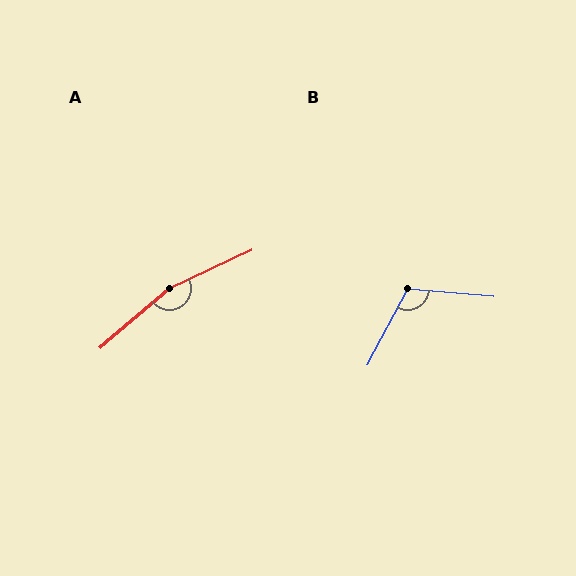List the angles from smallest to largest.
B (113°), A (164°).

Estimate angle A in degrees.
Approximately 164 degrees.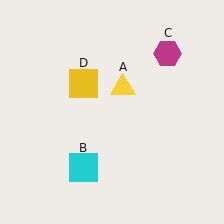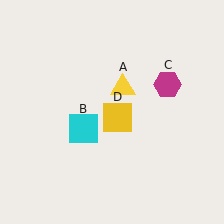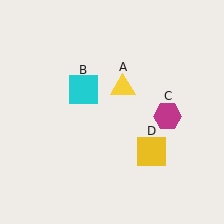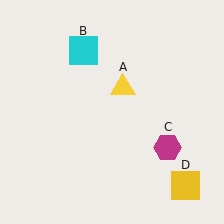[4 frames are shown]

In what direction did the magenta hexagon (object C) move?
The magenta hexagon (object C) moved down.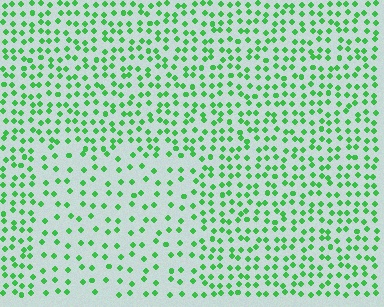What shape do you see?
I see a rectangle.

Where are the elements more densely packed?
The elements are more densely packed outside the rectangle boundary.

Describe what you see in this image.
The image contains small green elements arranged at two different densities. A rectangle-shaped region is visible where the elements are less densely packed than the surrounding area.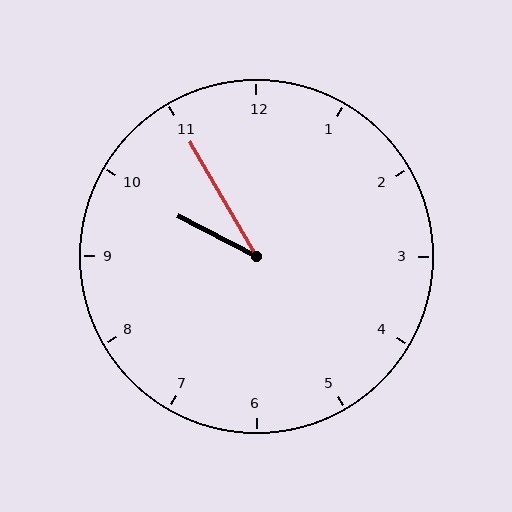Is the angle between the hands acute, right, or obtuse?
It is acute.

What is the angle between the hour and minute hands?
Approximately 32 degrees.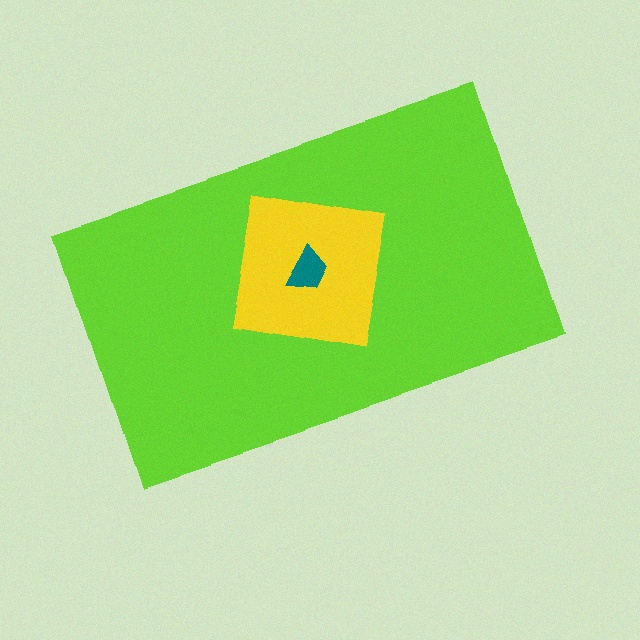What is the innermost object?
The teal trapezoid.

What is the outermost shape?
The lime rectangle.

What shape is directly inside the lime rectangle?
The yellow square.